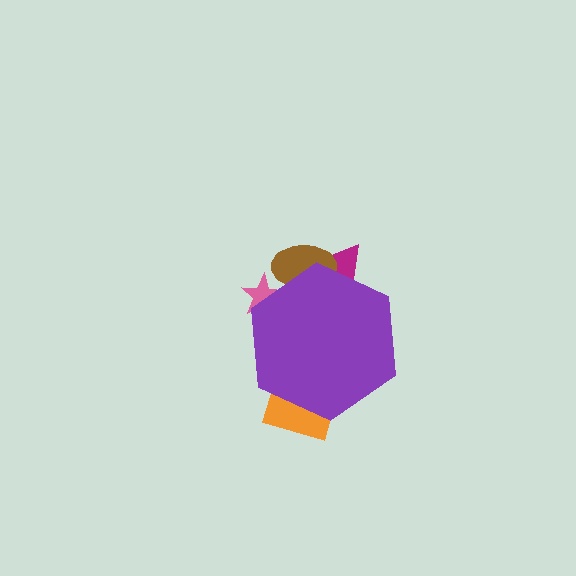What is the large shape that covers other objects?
A purple hexagon.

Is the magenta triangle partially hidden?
Yes, the magenta triangle is partially hidden behind the purple hexagon.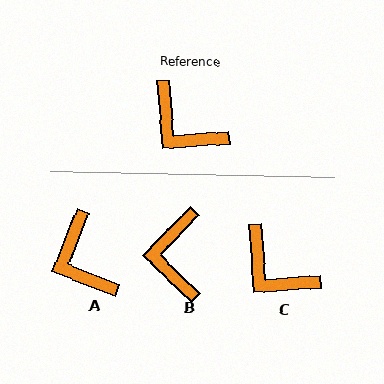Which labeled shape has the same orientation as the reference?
C.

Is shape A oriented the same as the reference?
No, it is off by about 26 degrees.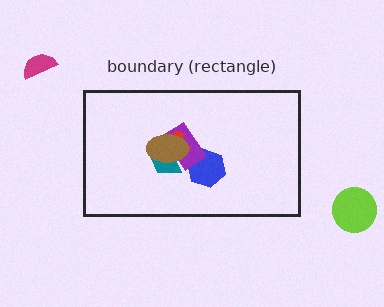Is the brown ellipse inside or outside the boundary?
Inside.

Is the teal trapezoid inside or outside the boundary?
Inside.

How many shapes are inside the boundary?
5 inside, 2 outside.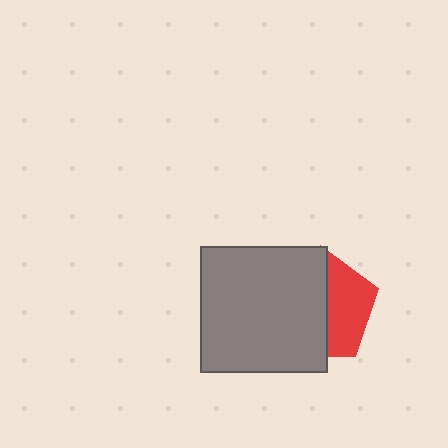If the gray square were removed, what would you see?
You would see the complete red pentagon.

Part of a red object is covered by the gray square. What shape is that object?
It is a pentagon.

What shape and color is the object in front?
The object in front is a gray square.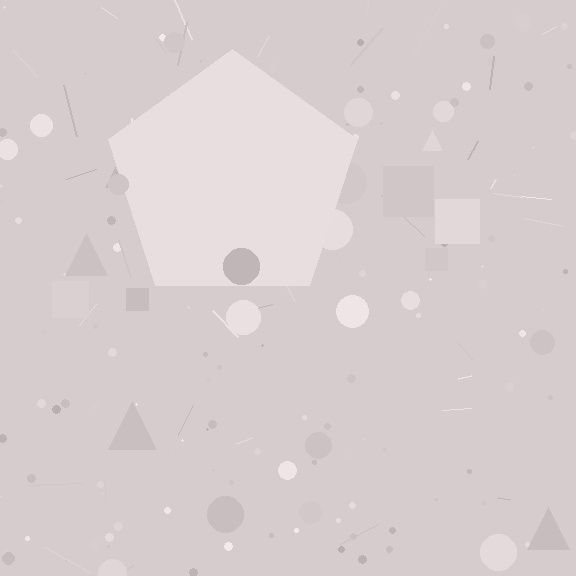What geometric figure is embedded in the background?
A pentagon is embedded in the background.